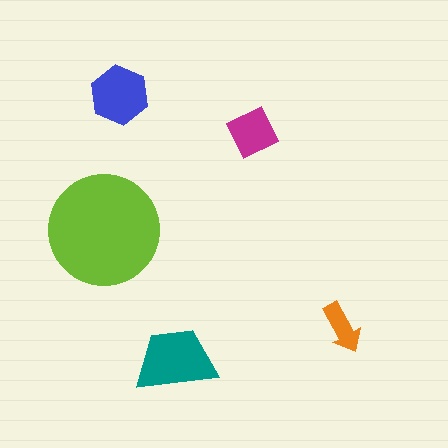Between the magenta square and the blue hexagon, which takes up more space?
The blue hexagon.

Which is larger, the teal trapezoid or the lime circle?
The lime circle.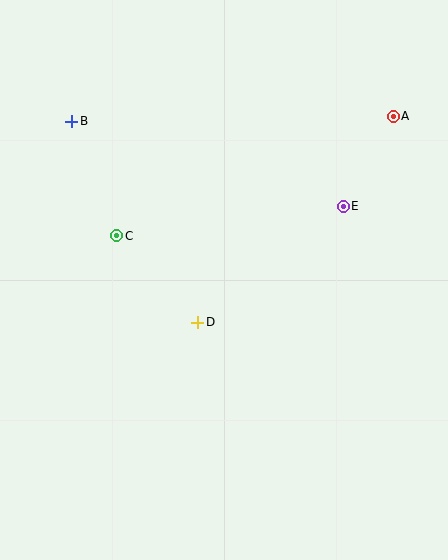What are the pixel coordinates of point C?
Point C is at (117, 236).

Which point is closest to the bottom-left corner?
Point D is closest to the bottom-left corner.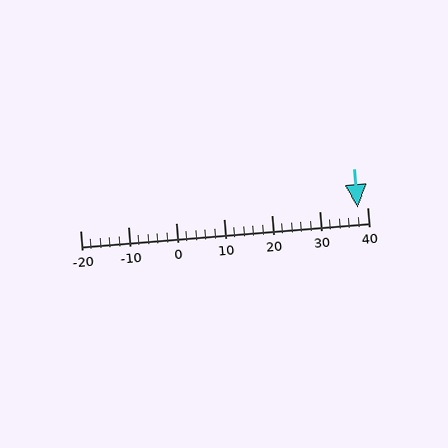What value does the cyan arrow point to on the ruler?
The cyan arrow points to approximately 38.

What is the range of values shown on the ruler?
The ruler shows values from -20 to 40.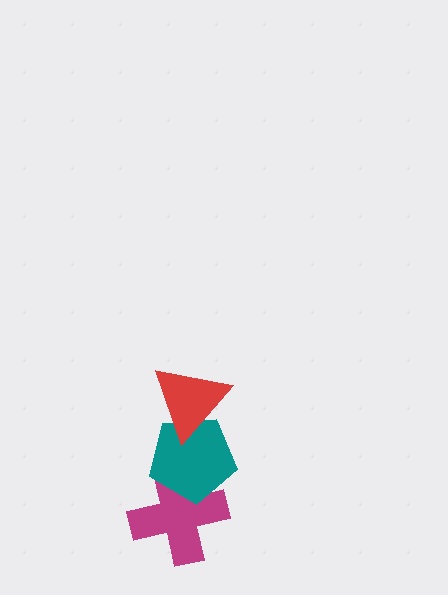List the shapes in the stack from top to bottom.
From top to bottom: the red triangle, the teal pentagon, the magenta cross.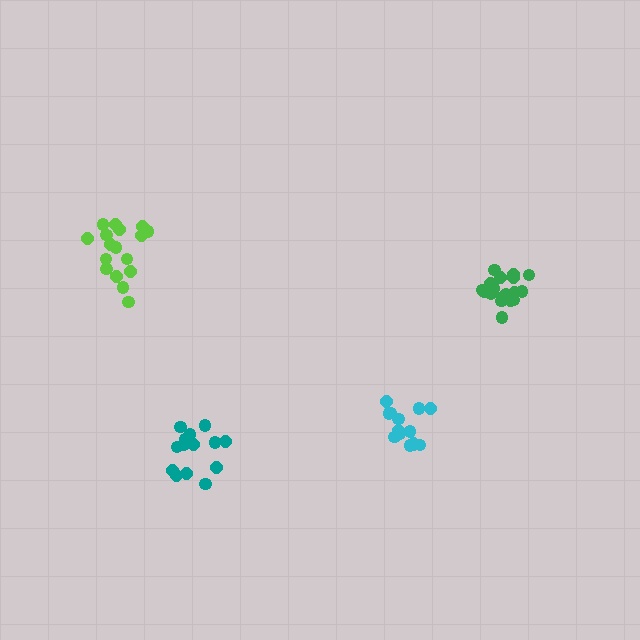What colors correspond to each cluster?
The clusters are colored: green, cyan, lime, teal.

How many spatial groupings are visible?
There are 4 spatial groupings.